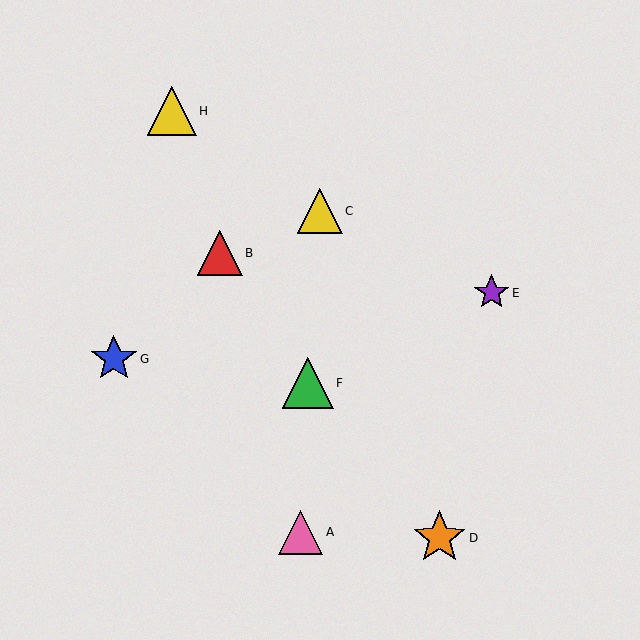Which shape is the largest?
The orange star (labeled D) is the largest.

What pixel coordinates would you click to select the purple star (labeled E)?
Click at (492, 293) to select the purple star E.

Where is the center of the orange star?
The center of the orange star is at (440, 538).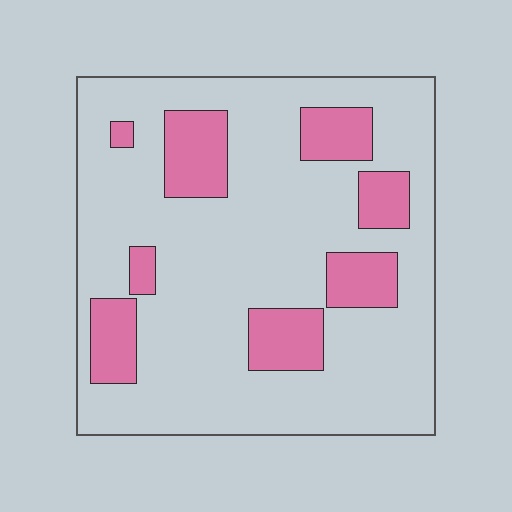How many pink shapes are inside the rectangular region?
8.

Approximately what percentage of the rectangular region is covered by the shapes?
Approximately 20%.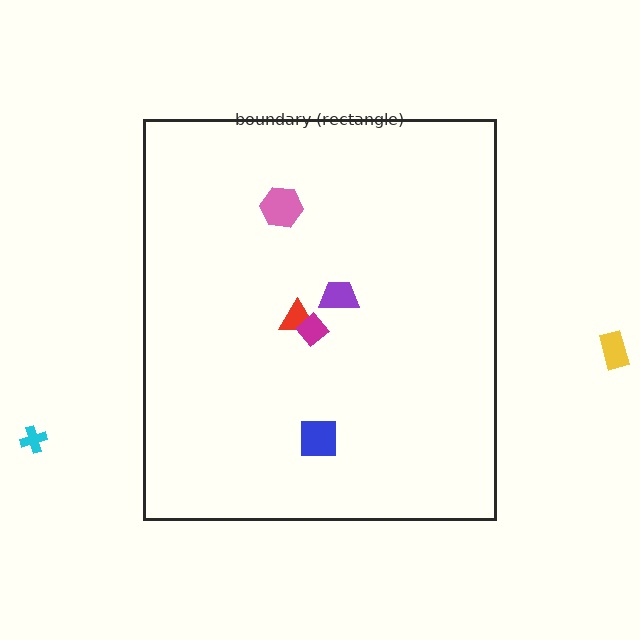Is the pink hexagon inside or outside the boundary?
Inside.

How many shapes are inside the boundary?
5 inside, 2 outside.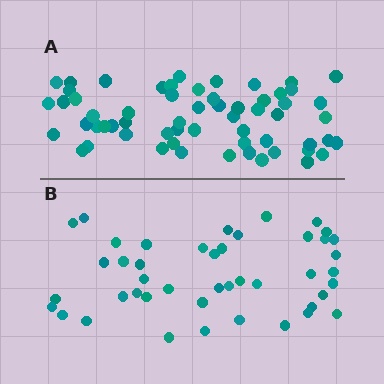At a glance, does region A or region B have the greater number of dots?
Region A (the top region) has more dots.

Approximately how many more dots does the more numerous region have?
Region A has approximately 15 more dots than region B.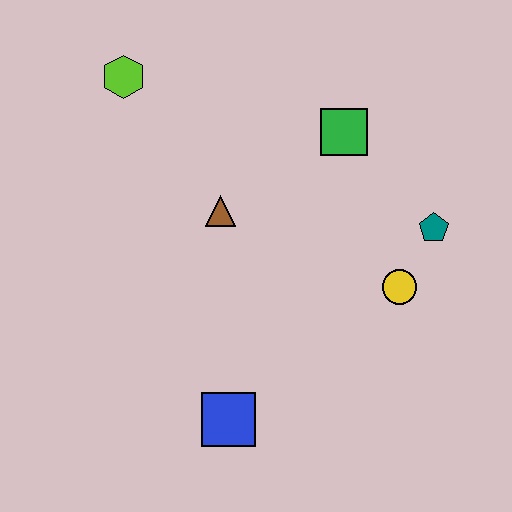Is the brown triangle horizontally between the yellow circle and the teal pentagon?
No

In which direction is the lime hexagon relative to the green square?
The lime hexagon is to the left of the green square.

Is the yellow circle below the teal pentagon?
Yes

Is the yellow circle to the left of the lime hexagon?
No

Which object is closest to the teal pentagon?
The yellow circle is closest to the teal pentagon.